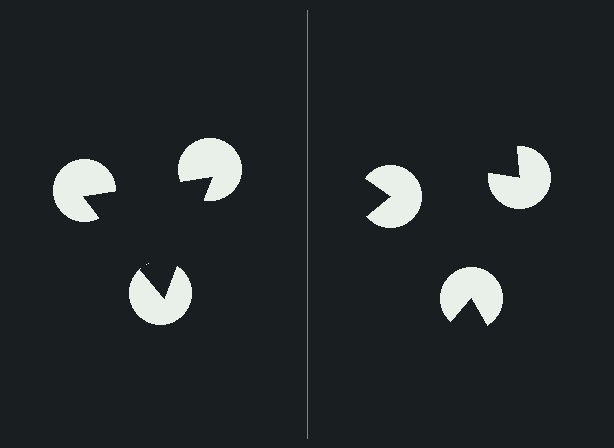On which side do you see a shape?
An illusory triangle appears on the left side. On the right side the wedge cuts are rotated, so no coherent shape forms.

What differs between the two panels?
The pac-man discs are positioned identically on both sides; only the wedge orientations differ. On the left they align to a triangle; on the right they are misaligned.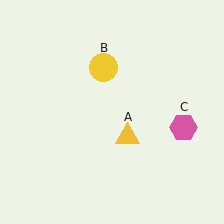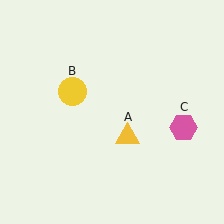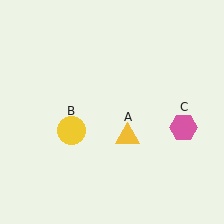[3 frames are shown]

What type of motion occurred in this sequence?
The yellow circle (object B) rotated counterclockwise around the center of the scene.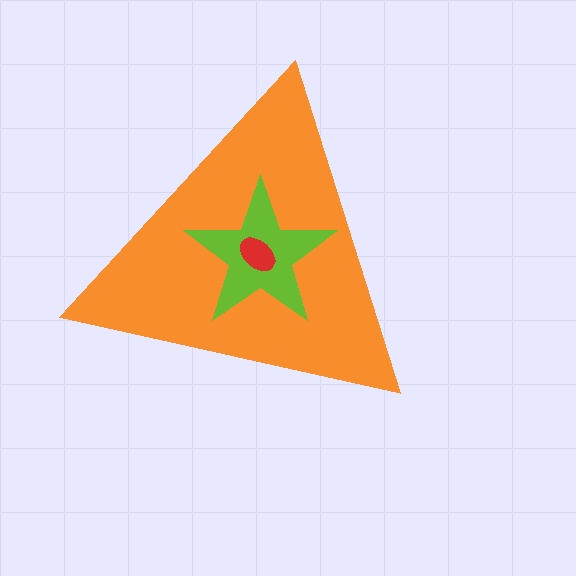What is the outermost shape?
The orange triangle.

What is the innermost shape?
The red ellipse.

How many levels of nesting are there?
3.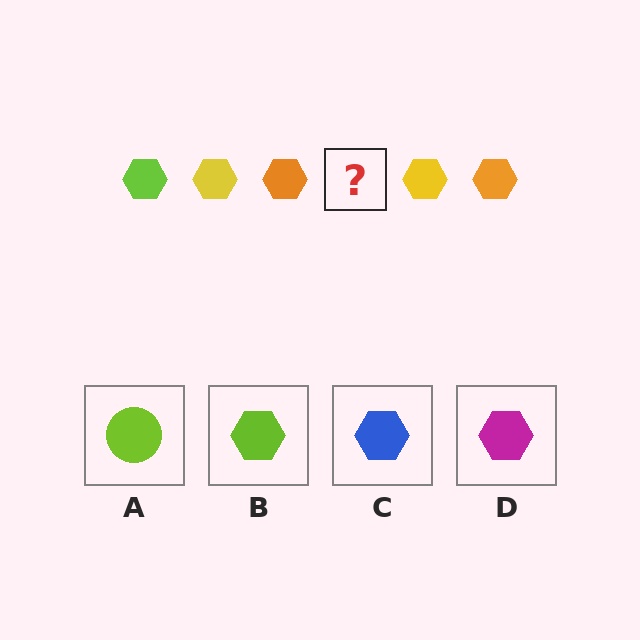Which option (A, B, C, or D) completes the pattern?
B.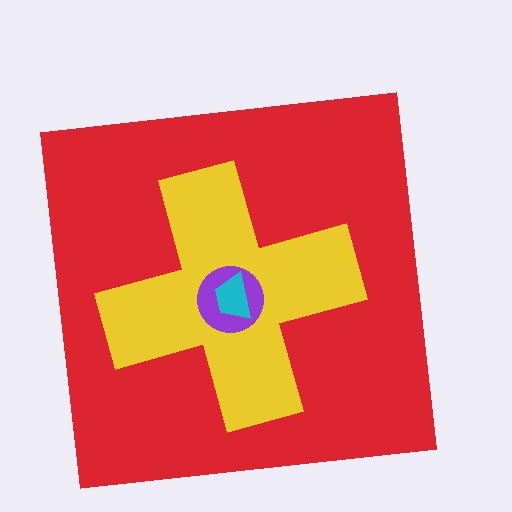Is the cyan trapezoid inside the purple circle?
Yes.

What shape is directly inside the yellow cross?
The purple circle.